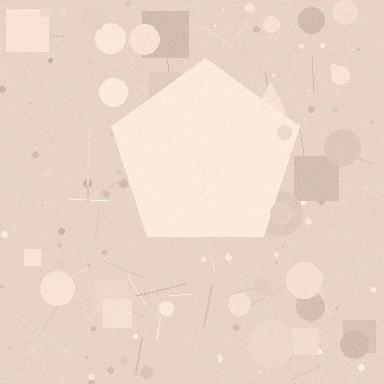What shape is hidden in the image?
A pentagon is hidden in the image.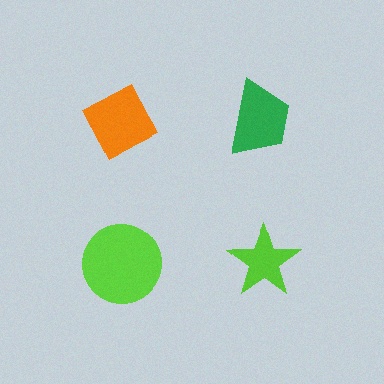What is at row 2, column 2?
A lime star.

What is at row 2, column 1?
A lime circle.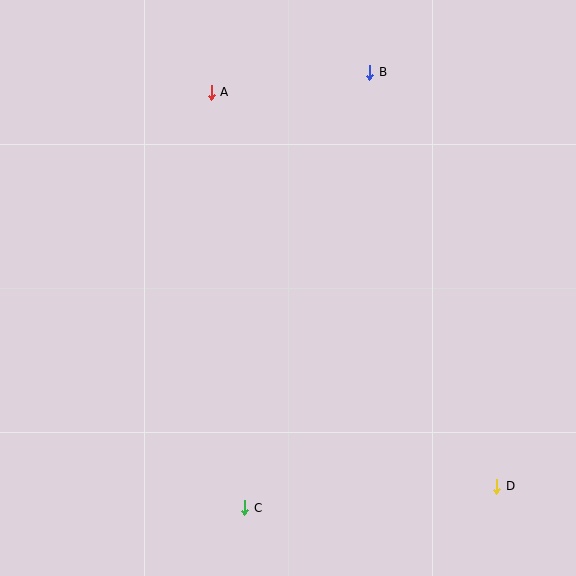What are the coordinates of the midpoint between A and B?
The midpoint between A and B is at (291, 82).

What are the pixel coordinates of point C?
Point C is at (245, 508).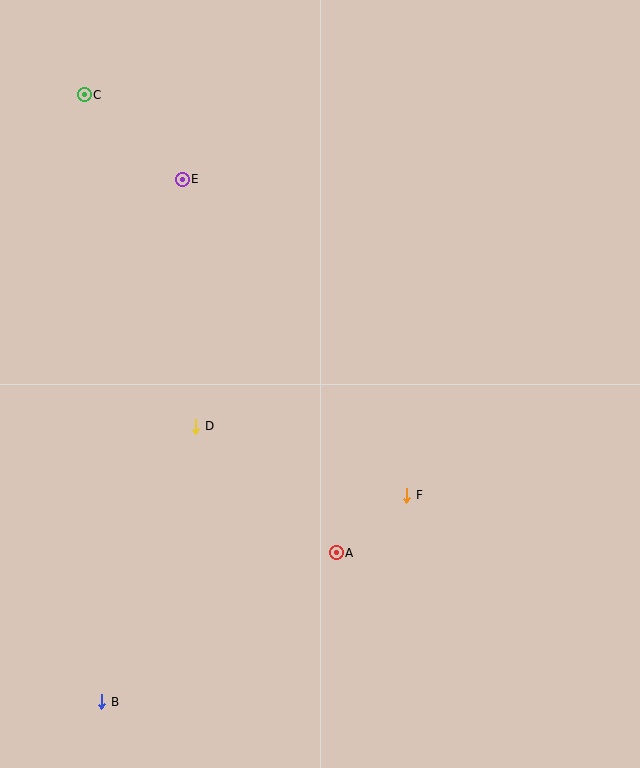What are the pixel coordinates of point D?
Point D is at (196, 426).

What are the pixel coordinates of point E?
Point E is at (182, 179).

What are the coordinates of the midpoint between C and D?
The midpoint between C and D is at (140, 260).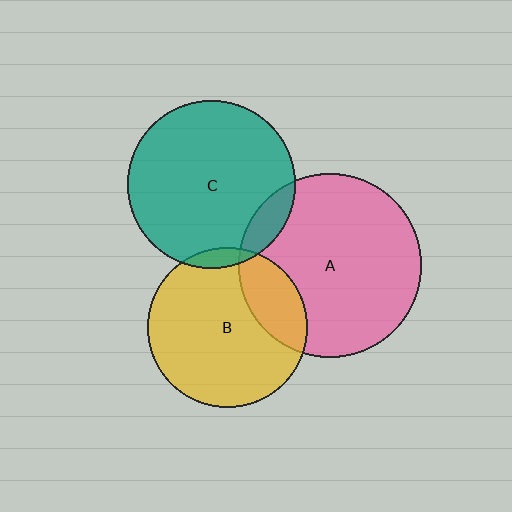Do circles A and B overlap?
Yes.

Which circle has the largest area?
Circle A (pink).